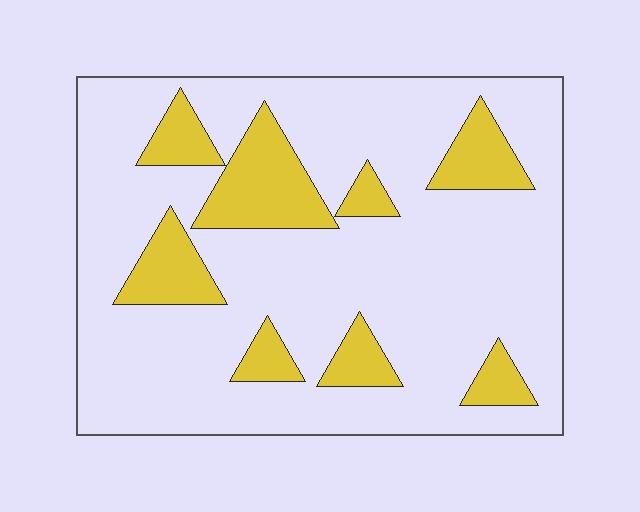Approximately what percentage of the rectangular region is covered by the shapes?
Approximately 20%.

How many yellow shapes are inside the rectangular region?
8.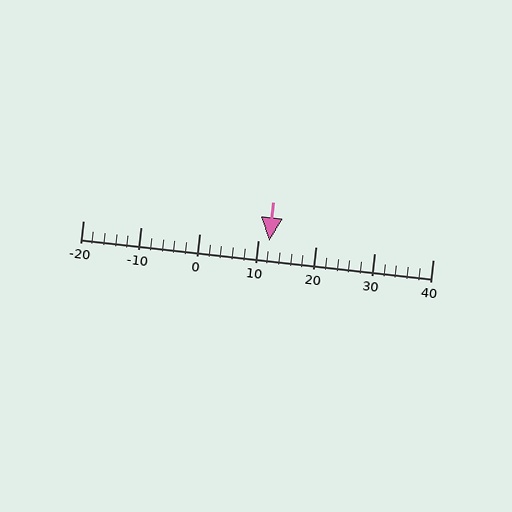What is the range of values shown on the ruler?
The ruler shows values from -20 to 40.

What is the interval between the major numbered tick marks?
The major tick marks are spaced 10 units apart.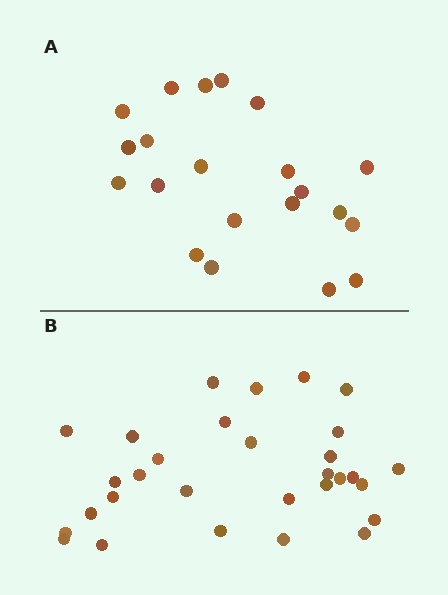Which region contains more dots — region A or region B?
Region B (the bottom region) has more dots.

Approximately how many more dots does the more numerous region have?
Region B has roughly 8 or so more dots than region A.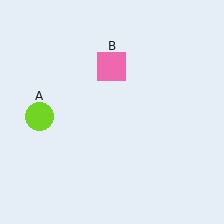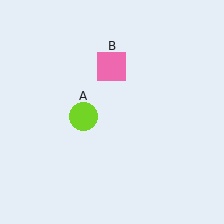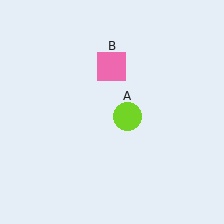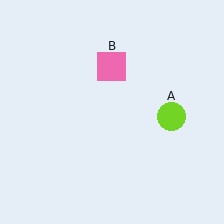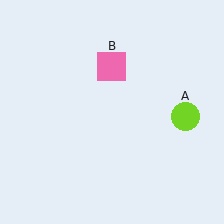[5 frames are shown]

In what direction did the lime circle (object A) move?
The lime circle (object A) moved right.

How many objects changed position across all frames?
1 object changed position: lime circle (object A).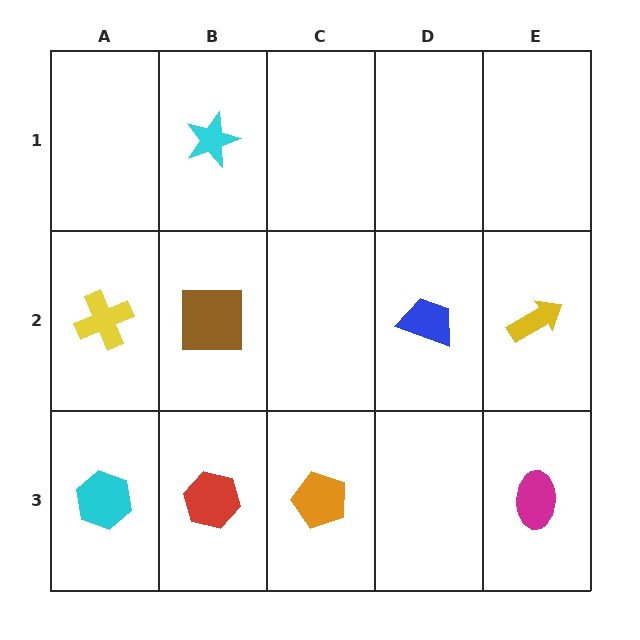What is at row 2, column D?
A blue trapezoid.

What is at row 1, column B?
A cyan star.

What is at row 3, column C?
An orange pentagon.